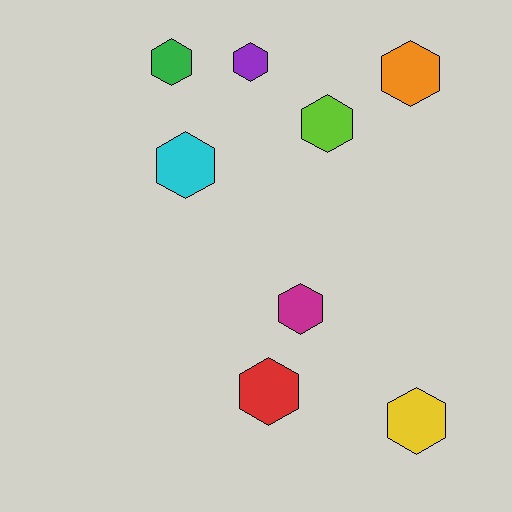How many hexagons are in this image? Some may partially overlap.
There are 8 hexagons.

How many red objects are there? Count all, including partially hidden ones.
There is 1 red object.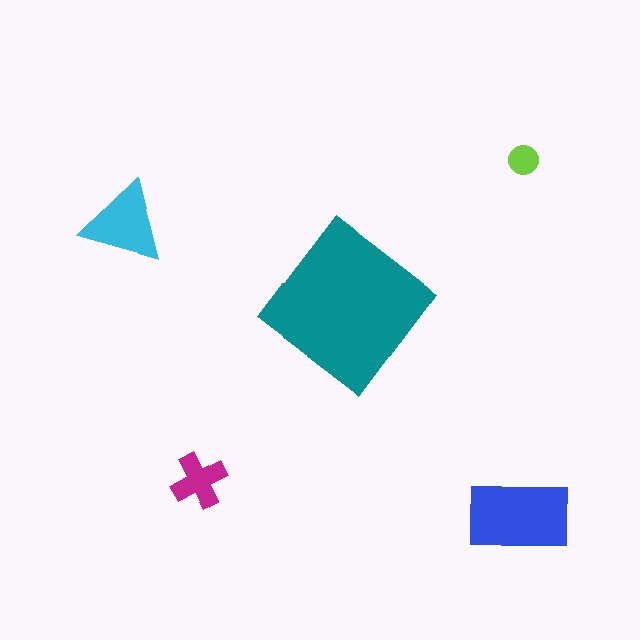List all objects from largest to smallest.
The teal diamond, the blue rectangle, the cyan triangle, the magenta cross, the lime circle.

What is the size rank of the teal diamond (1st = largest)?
1st.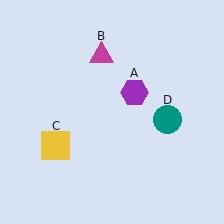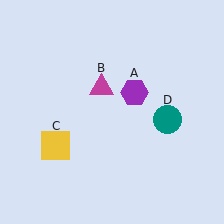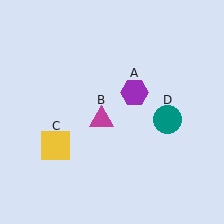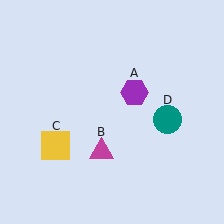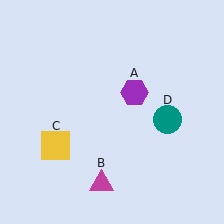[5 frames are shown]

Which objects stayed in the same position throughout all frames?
Purple hexagon (object A) and yellow square (object C) and teal circle (object D) remained stationary.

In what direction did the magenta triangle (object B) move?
The magenta triangle (object B) moved down.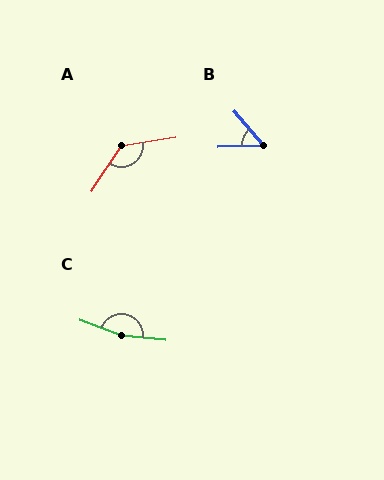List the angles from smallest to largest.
B (51°), A (132°), C (165°).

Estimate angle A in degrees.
Approximately 132 degrees.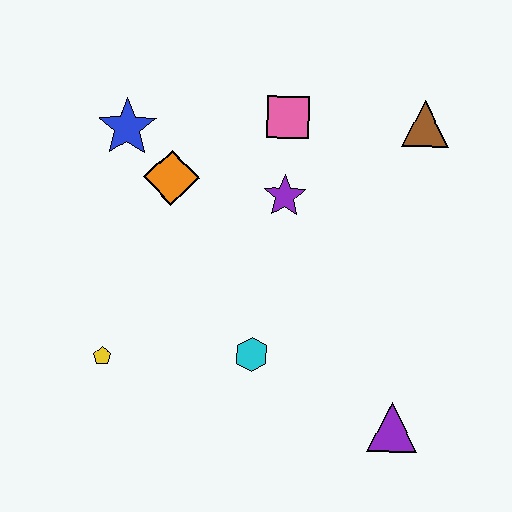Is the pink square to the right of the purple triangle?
No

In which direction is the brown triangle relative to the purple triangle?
The brown triangle is above the purple triangle.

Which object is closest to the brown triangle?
The pink square is closest to the brown triangle.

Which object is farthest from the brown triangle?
The yellow pentagon is farthest from the brown triangle.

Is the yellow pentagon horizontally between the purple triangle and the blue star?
No